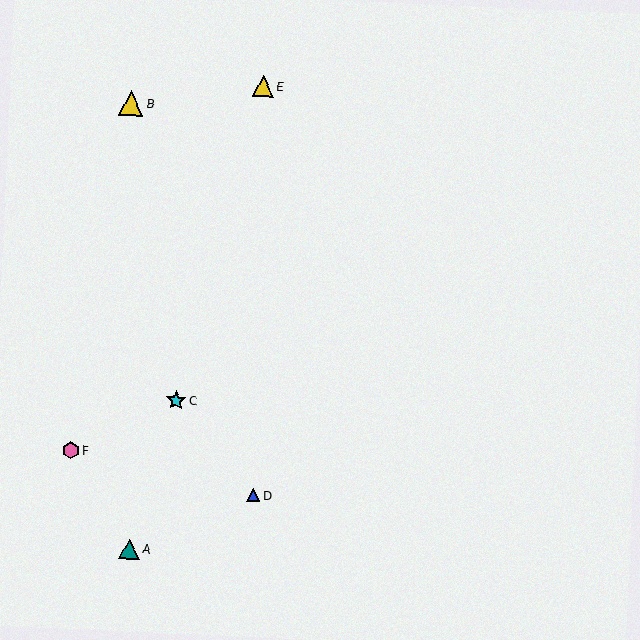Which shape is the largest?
The yellow triangle (labeled B) is the largest.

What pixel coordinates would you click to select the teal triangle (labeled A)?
Click at (129, 549) to select the teal triangle A.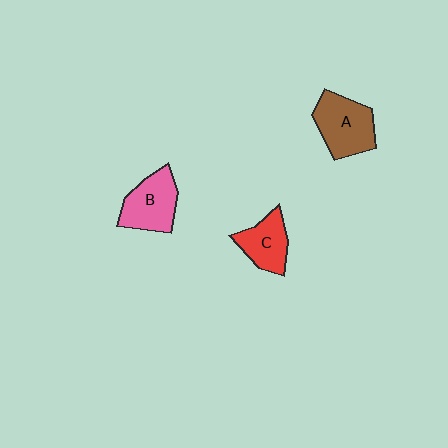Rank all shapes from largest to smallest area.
From largest to smallest: A (brown), B (pink), C (red).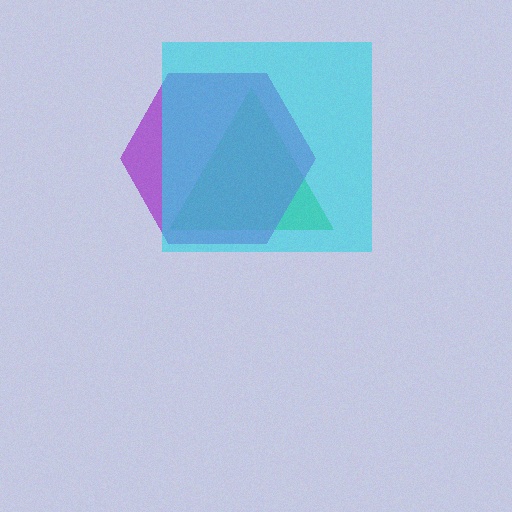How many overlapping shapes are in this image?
There are 3 overlapping shapes in the image.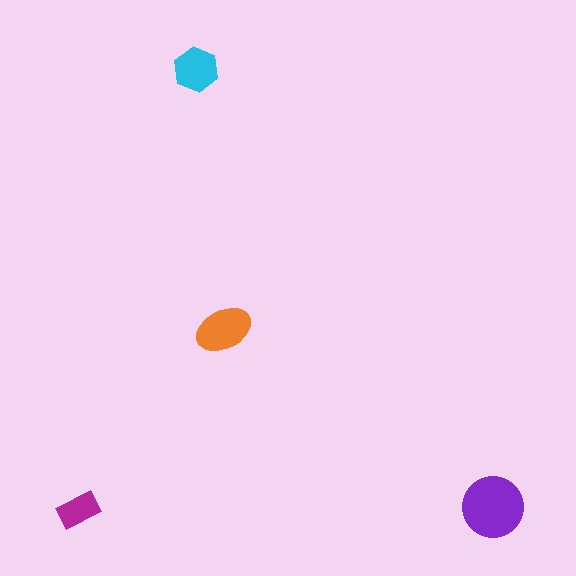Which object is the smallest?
The magenta rectangle.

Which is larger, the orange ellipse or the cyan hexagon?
The orange ellipse.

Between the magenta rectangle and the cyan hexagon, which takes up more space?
The cyan hexagon.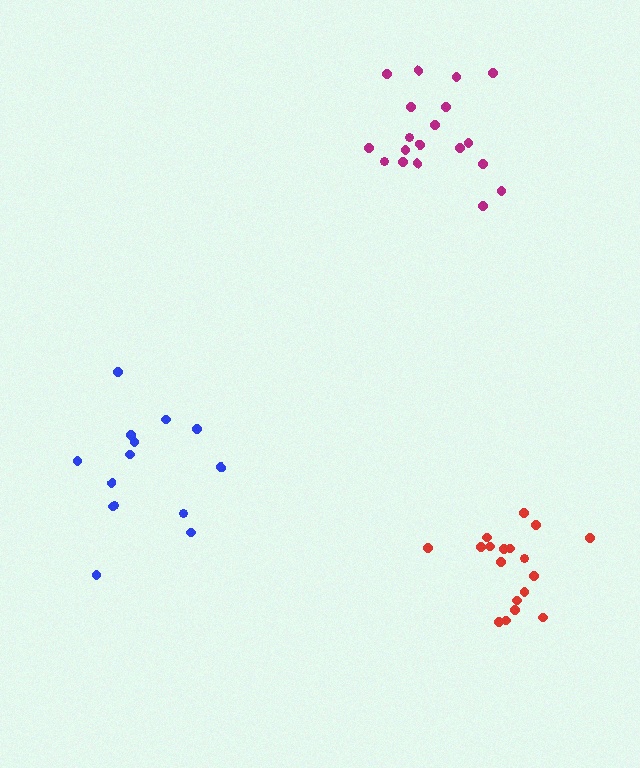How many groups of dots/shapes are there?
There are 3 groups.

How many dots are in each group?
Group 1: 14 dots, Group 2: 19 dots, Group 3: 18 dots (51 total).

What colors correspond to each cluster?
The clusters are colored: blue, magenta, red.